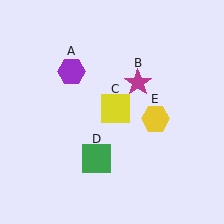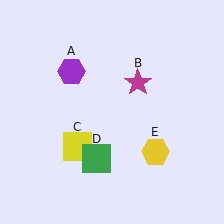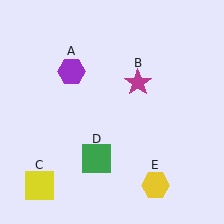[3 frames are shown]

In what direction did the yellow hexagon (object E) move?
The yellow hexagon (object E) moved down.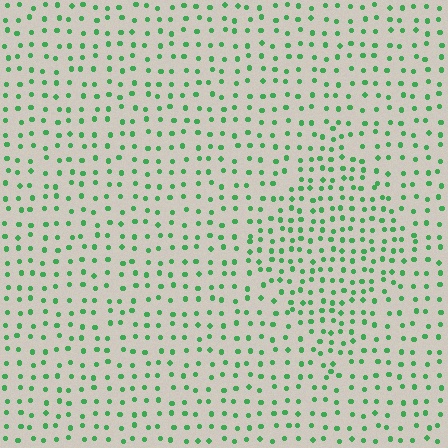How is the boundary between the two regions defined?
The boundary is defined by a change in element density (approximately 1.6x ratio). All elements are the same color, size, and shape.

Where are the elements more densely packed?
The elements are more densely packed inside the diamond boundary.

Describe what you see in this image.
The image contains small green elements arranged at two different densities. A diamond-shaped region is visible where the elements are more densely packed than the surrounding area.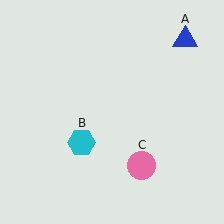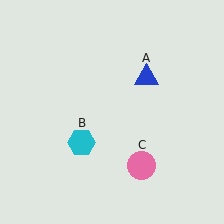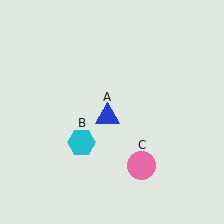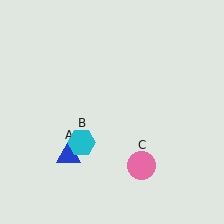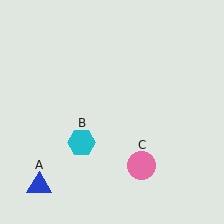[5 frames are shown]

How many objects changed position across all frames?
1 object changed position: blue triangle (object A).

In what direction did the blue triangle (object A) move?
The blue triangle (object A) moved down and to the left.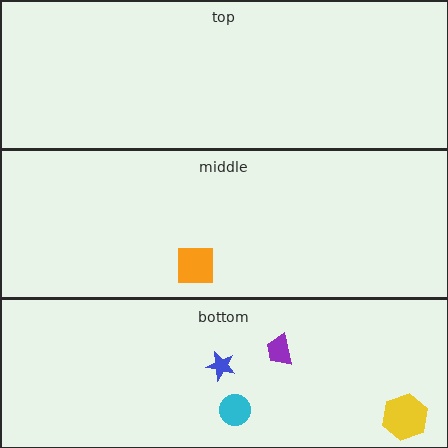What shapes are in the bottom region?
The purple trapezoid, the yellow hexagon, the blue star, the cyan circle.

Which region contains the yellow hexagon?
The bottom region.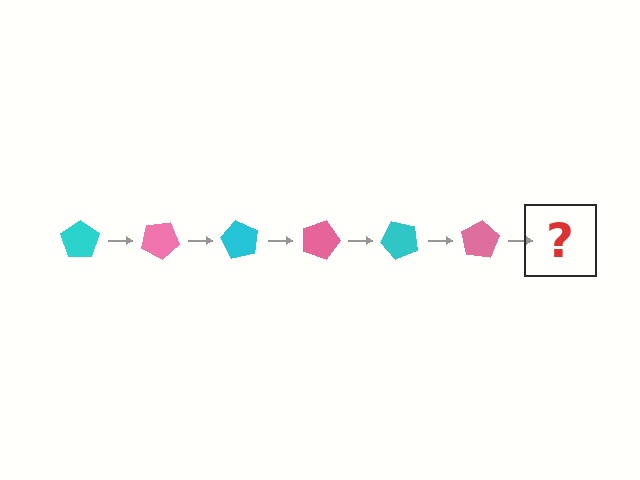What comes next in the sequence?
The next element should be a cyan pentagon, rotated 180 degrees from the start.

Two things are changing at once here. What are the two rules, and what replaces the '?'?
The two rules are that it rotates 30 degrees each step and the color cycles through cyan and pink. The '?' should be a cyan pentagon, rotated 180 degrees from the start.